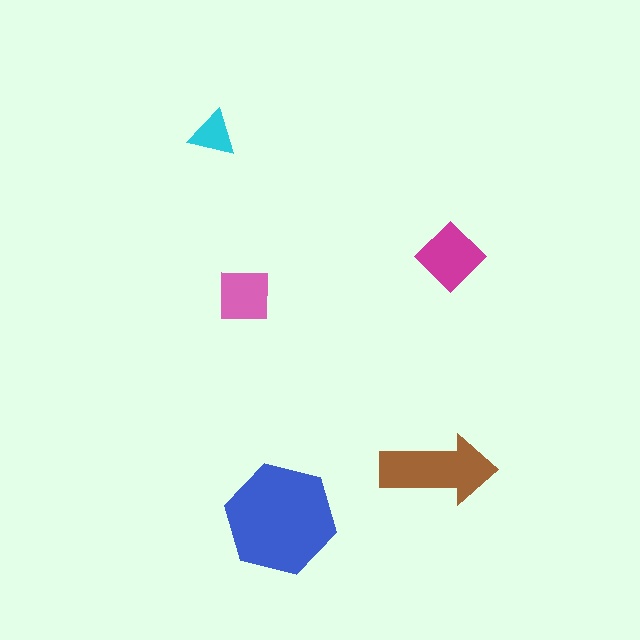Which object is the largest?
The blue hexagon.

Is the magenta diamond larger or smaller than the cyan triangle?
Larger.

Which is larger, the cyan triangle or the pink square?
The pink square.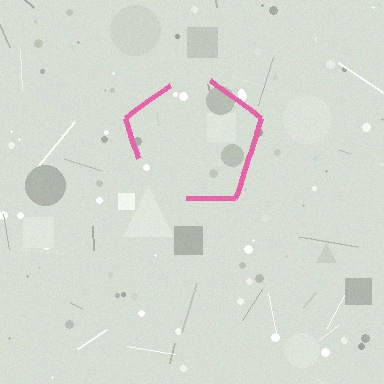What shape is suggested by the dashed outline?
The dashed outline suggests a pentagon.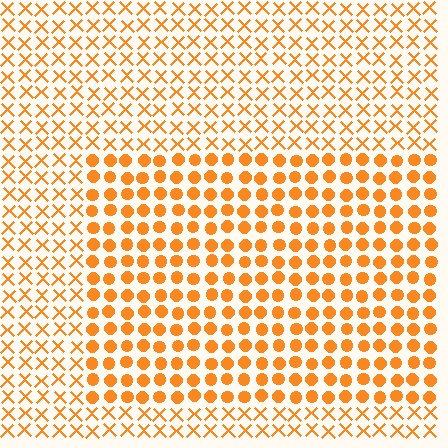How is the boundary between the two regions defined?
The boundary is defined by a change in element shape: circles inside vs. X marks outside. All elements share the same color and spacing.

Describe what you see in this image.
The image is filled with small orange elements arranged in a uniform grid. A rectangle-shaped region contains circles, while the surrounding area contains X marks. The boundary is defined purely by the change in element shape.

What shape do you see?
I see a rectangle.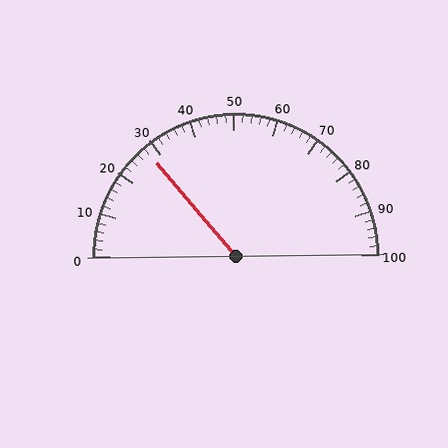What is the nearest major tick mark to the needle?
The nearest major tick mark is 30.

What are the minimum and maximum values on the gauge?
The gauge ranges from 0 to 100.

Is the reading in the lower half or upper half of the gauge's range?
The reading is in the lower half of the range (0 to 100).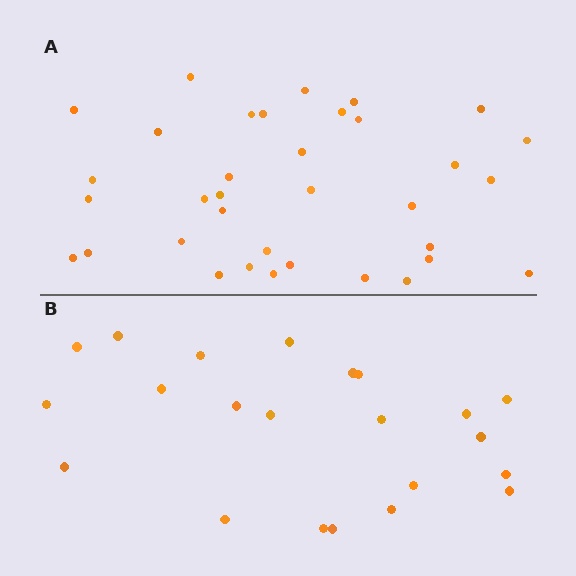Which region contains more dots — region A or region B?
Region A (the top region) has more dots.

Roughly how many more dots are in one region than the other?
Region A has approximately 15 more dots than region B.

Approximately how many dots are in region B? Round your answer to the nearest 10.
About 20 dots. (The exact count is 22, which rounds to 20.)